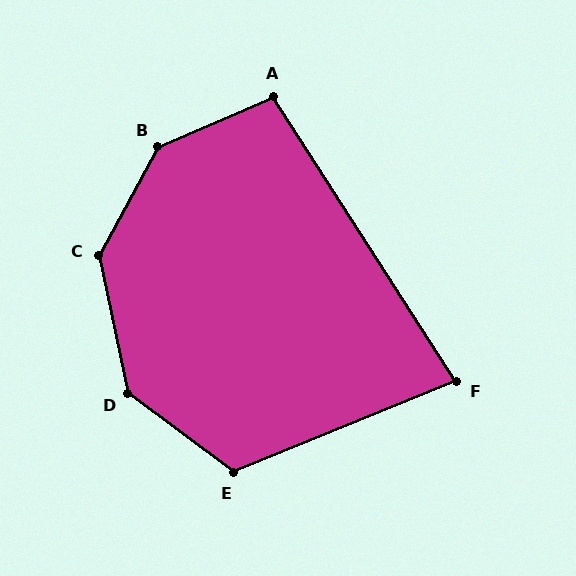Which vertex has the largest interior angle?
B, at approximately 142 degrees.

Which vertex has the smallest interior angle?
F, at approximately 80 degrees.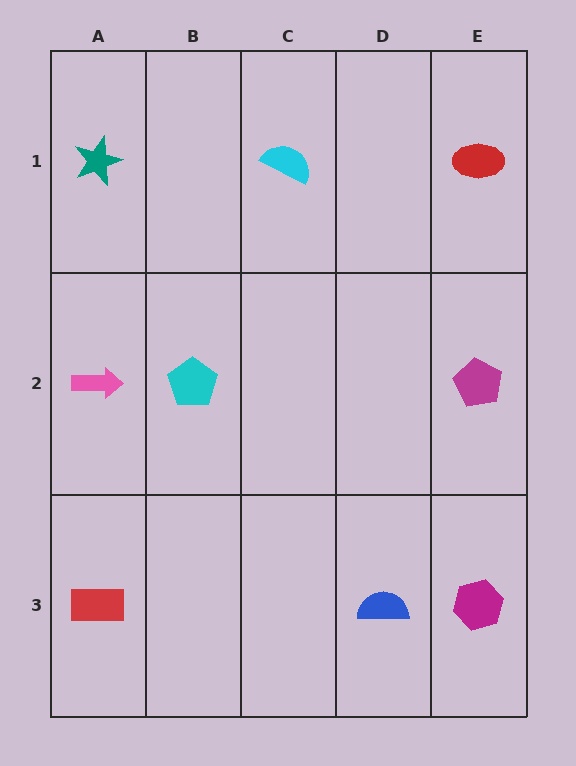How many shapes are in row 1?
3 shapes.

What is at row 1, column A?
A teal star.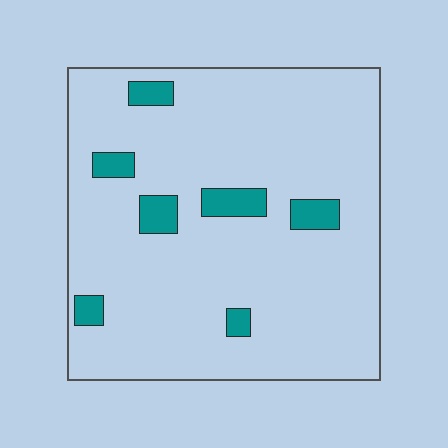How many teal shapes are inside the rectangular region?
7.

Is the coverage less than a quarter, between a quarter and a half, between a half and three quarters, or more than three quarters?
Less than a quarter.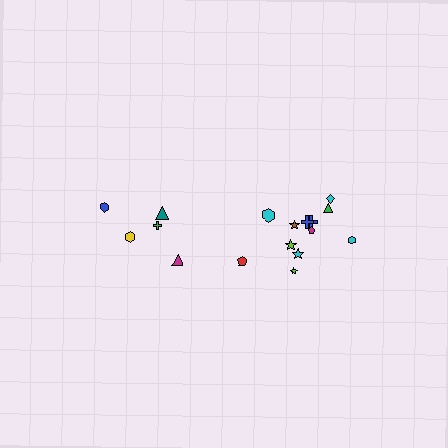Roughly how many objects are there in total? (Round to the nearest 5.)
Roughly 15 objects in total.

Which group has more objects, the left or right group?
The right group.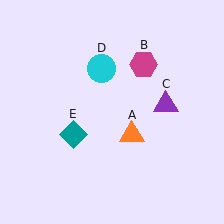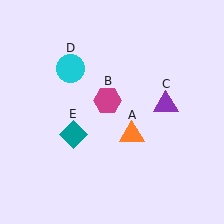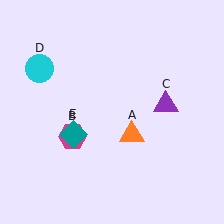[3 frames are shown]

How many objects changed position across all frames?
2 objects changed position: magenta hexagon (object B), cyan circle (object D).